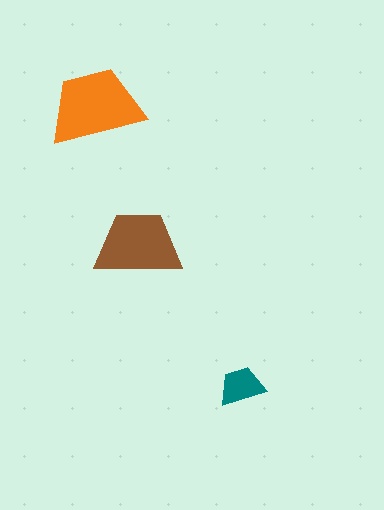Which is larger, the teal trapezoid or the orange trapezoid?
The orange one.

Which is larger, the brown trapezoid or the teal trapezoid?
The brown one.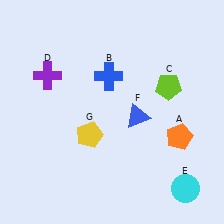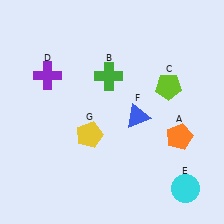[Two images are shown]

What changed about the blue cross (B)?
In Image 1, B is blue. In Image 2, it changed to green.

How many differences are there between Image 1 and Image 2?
There is 1 difference between the two images.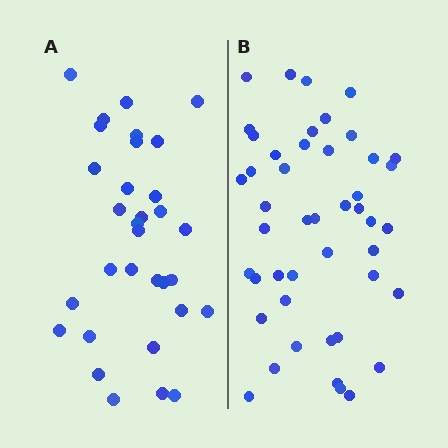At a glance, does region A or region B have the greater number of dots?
Region B (the right region) has more dots.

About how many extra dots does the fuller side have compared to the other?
Region B has approximately 15 more dots than region A.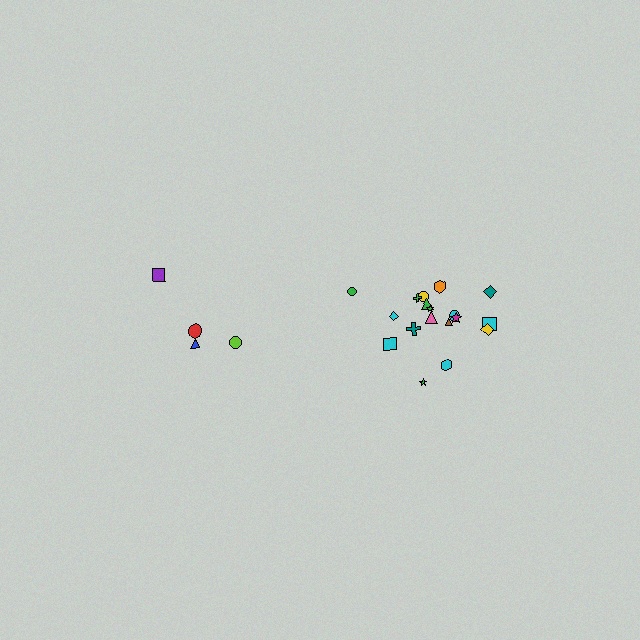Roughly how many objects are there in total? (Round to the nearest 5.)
Roughly 20 objects in total.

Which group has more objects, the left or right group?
The right group.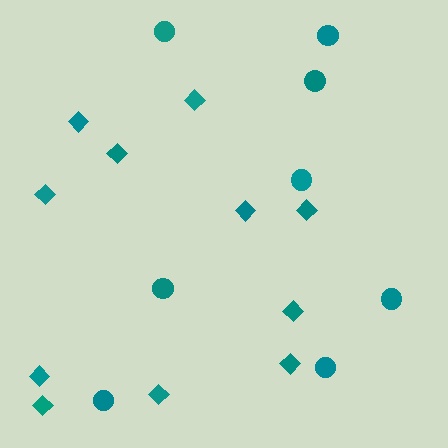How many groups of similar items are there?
There are 2 groups: one group of diamonds (11) and one group of circles (8).